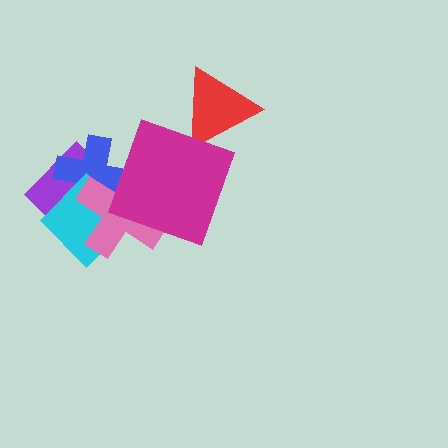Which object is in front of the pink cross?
The magenta square is in front of the pink cross.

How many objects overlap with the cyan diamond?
3 objects overlap with the cyan diamond.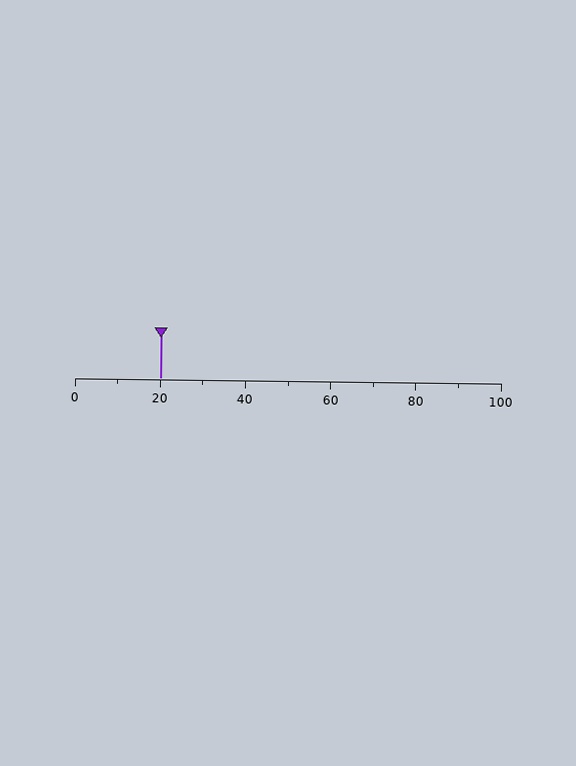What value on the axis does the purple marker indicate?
The marker indicates approximately 20.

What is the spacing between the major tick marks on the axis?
The major ticks are spaced 20 apart.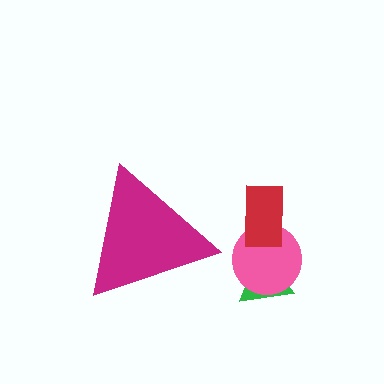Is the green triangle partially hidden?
No, the green triangle is fully visible.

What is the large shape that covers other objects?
A magenta triangle.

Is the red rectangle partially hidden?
No, the red rectangle is fully visible.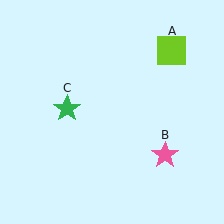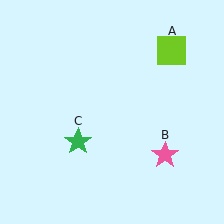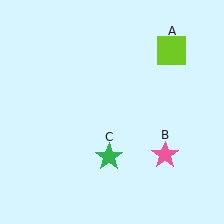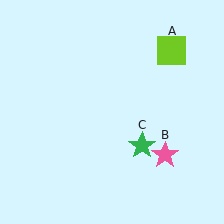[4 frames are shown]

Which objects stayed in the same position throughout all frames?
Lime square (object A) and pink star (object B) remained stationary.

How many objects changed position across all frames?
1 object changed position: green star (object C).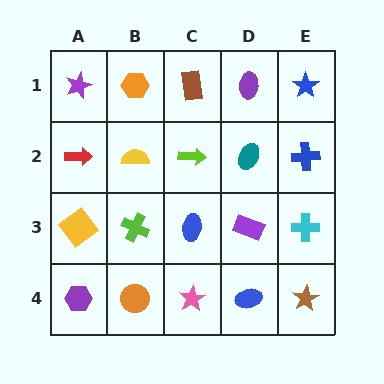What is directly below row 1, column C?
A lime arrow.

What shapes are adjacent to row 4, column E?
A cyan cross (row 3, column E), a blue ellipse (row 4, column D).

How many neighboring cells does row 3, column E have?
3.